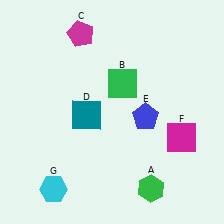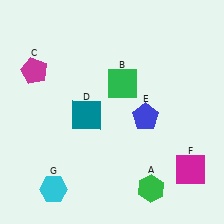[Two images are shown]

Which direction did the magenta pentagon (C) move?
The magenta pentagon (C) moved left.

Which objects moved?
The objects that moved are: the magenta pentagon (C), the magenta square (F).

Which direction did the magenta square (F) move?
The magenta square (F) moved down.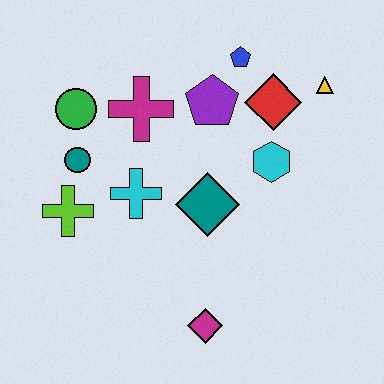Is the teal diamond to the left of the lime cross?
No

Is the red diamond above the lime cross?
Yes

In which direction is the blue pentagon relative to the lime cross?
The blue pentagon is to the right of the lime cross.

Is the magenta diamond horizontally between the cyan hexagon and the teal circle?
Yes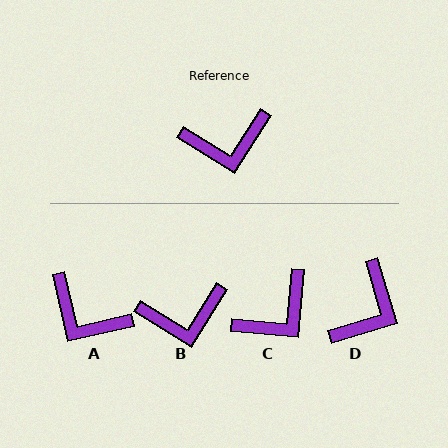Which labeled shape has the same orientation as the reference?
B.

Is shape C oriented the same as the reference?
No, it is off by about 27 degrees.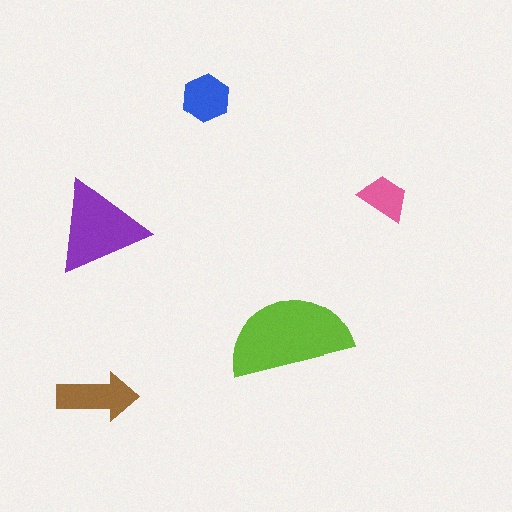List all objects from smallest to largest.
The pink trapezoid, the blue hexagon, the brown arrow, the purple triangle, the lime semicircle.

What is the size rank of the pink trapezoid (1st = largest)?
5th.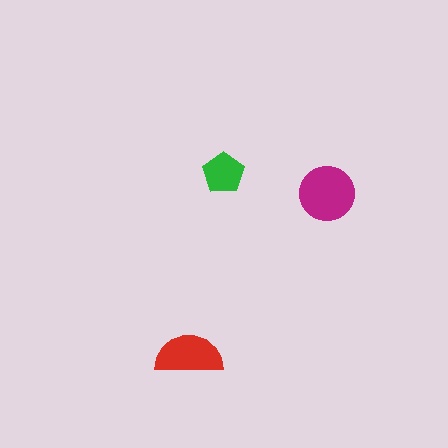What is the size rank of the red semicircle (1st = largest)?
2nd.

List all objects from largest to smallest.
The magenta circle, the red semicircle, the green pentagon.